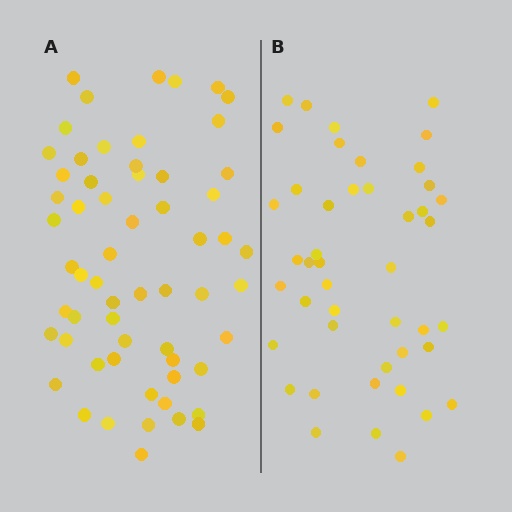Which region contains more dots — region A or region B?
Region A (the left region) has more dots.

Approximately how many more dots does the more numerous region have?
Region A has approximately 15 more dots than region B.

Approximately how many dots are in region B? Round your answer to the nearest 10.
About 40 dots. (The exact count is 45, which rounds to 40.)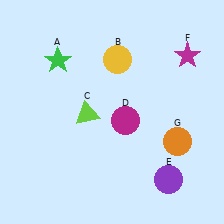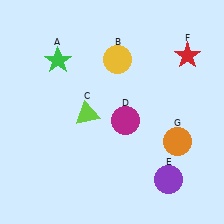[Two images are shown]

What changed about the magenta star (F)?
In Image 1, F is magenta. In Image 2, it changed to red.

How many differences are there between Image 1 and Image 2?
There is 1 difference between the two images.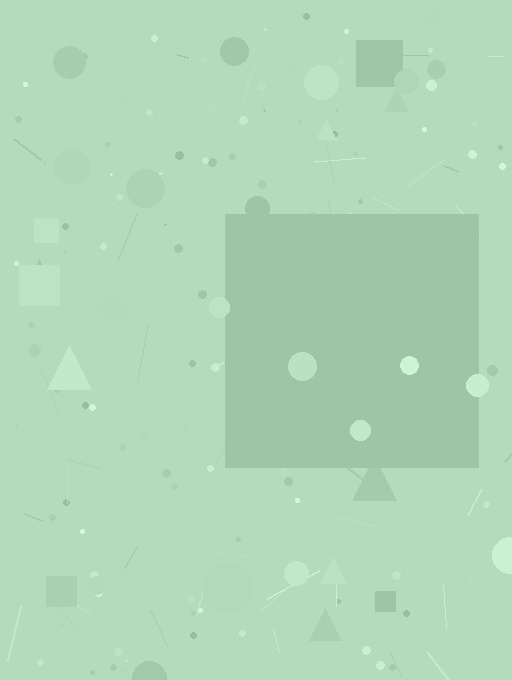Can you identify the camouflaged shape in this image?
The camouflaged shape is a square.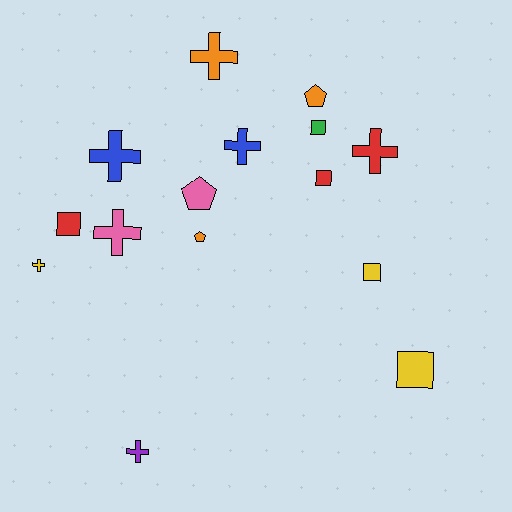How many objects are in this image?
There are 15 objects.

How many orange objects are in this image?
There are 3 orange objects.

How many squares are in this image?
There are 5 squares.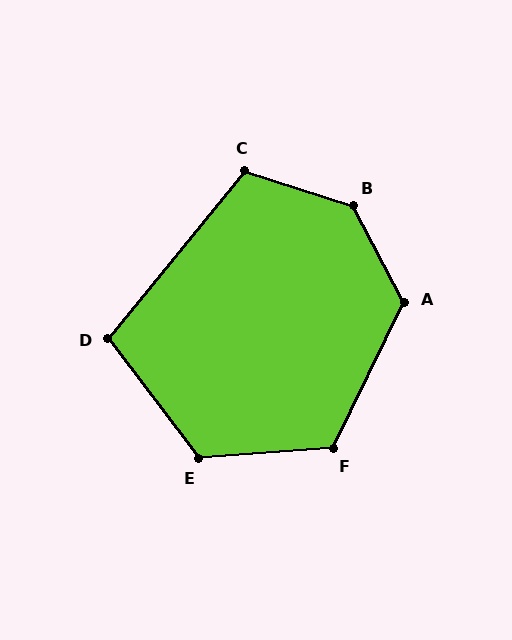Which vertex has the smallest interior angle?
D, at approximately 104 degrees.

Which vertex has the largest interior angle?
B, at approximately 136 degrees.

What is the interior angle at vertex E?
Approximately 123 degrees (obtuse).